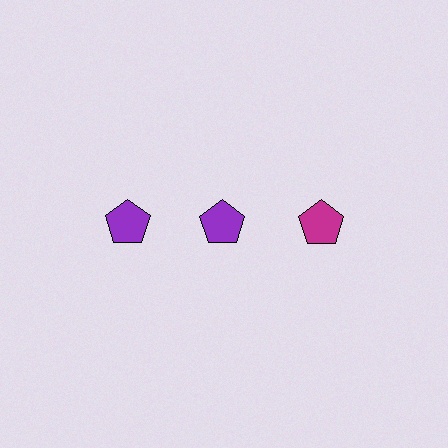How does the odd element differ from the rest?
It has a different color: magenta instead of purple.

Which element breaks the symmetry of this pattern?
The magenta pentagon in the top row, center column breaks the symmetry. All other shapes are purple pentagons.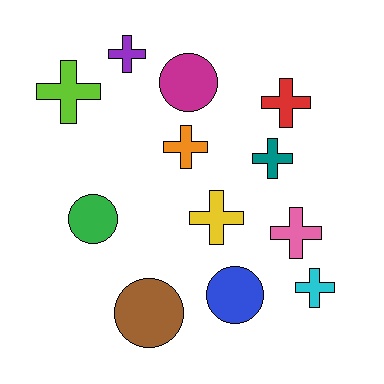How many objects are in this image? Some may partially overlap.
There are 12 objects.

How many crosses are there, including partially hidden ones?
There are 8 crosses.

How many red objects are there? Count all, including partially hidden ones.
There is 1 red object.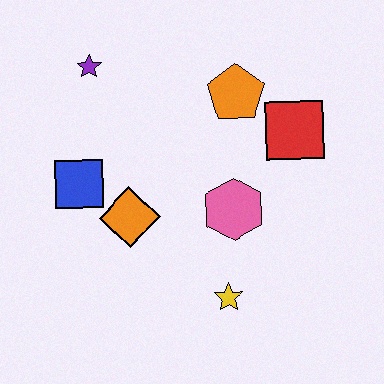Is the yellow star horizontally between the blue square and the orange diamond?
No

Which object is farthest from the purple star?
The yellow star is farthest from the purple star.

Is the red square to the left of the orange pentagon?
No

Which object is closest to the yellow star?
The pink hexagon is closest to the yellow star.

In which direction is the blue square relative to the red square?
The blue square is to the left of the red square.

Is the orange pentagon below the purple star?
Yes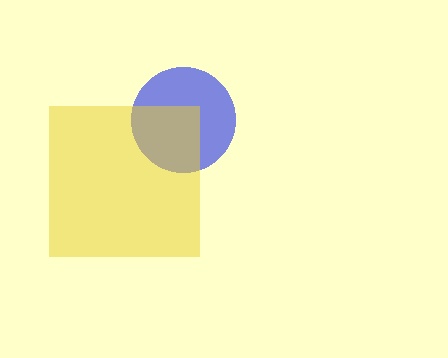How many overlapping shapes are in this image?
There are 2 overlapping shapes in the image.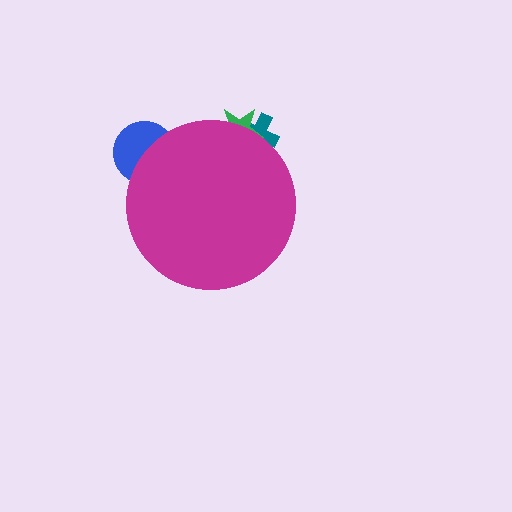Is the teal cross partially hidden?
Yes, the teal cross is partially hidden behind the magenta circle.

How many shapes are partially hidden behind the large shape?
3 shapes are partially hidden.